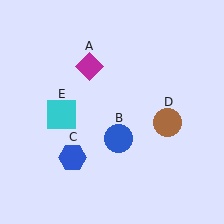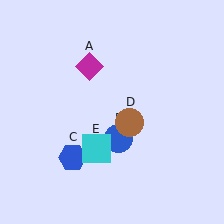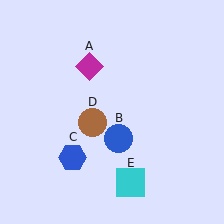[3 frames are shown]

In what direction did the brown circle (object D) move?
The brown circle (object D) moved left.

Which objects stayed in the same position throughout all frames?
Magenta diamond (object A) and blue circle (object B) and blue hexagon (object C) remained stationary.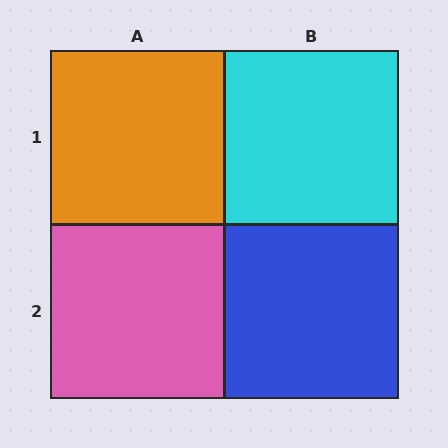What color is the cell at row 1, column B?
Cyan.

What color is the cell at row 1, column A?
Orange.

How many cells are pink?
1 cell is pink.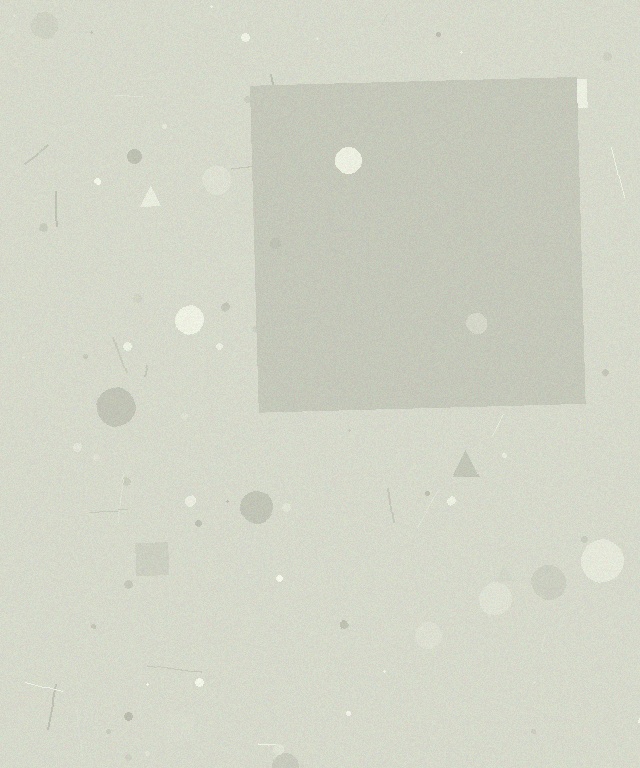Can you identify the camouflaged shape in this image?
The camouflaged shape is a square.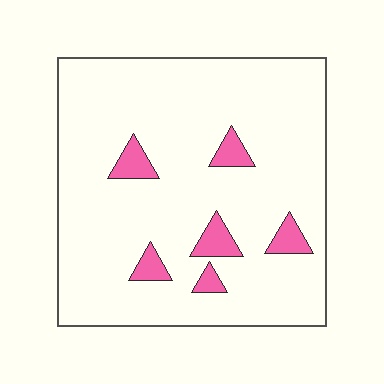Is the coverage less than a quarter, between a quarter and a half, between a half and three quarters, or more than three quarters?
Less than a quarter.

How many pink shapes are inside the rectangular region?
6.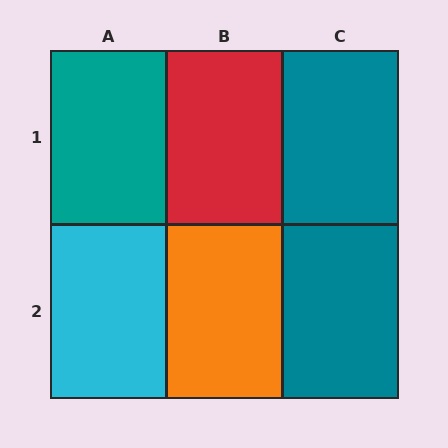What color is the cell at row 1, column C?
Teal.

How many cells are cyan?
1 cell is cyan.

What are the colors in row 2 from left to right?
Cyan, orange, teal.